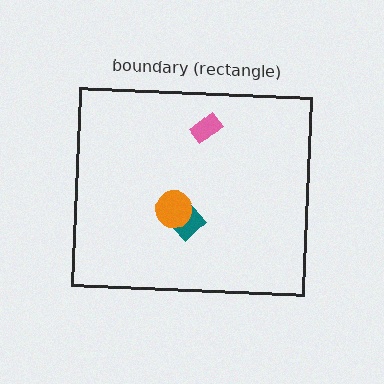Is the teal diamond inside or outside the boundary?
Inside.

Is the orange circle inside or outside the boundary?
Inside.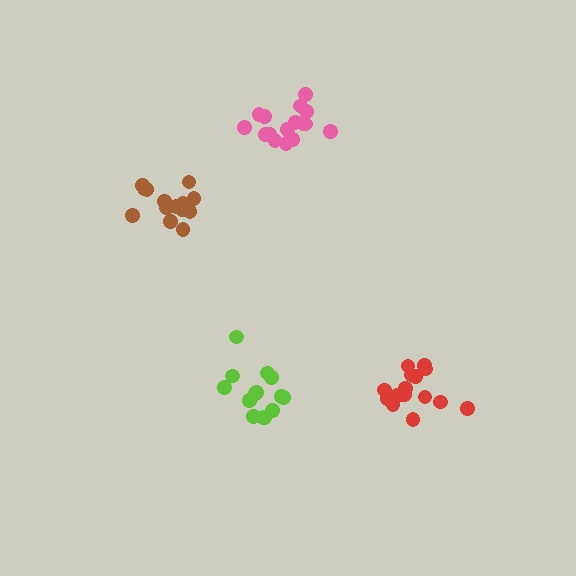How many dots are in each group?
Group 1: 14 dots, Group 2: 17 dots, Group 3: 14 dots, Group 4: 15 dots (60 total).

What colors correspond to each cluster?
The clusters are colored: lime, pink, brown, red.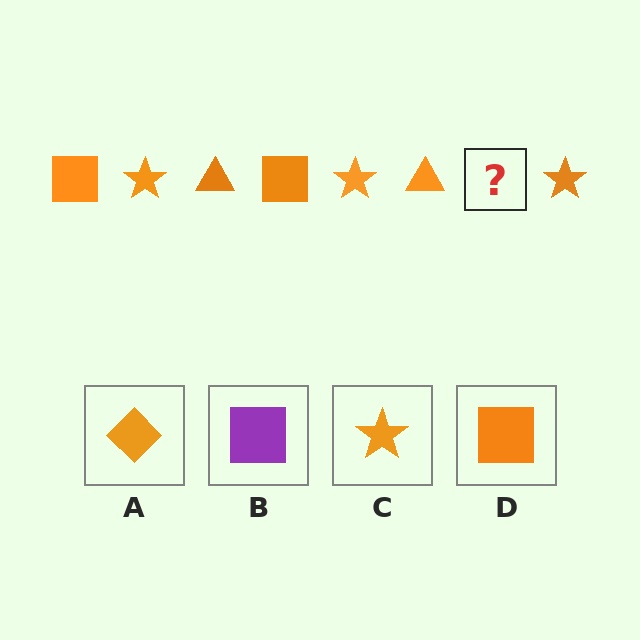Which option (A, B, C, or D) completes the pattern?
D.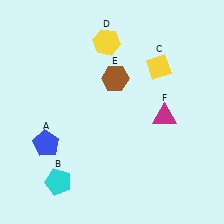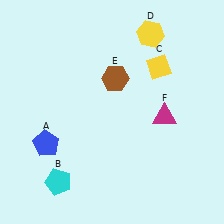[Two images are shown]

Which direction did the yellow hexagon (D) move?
The yellow hexagon (D) moved right.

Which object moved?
The yellow hexagon (D) moved right.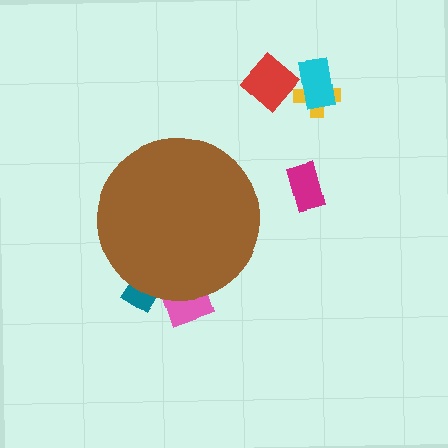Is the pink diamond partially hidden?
Yes, the pink diamond is partially hidden behind the brown circle.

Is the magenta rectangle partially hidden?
No, the magenta rectangle is fully visible.